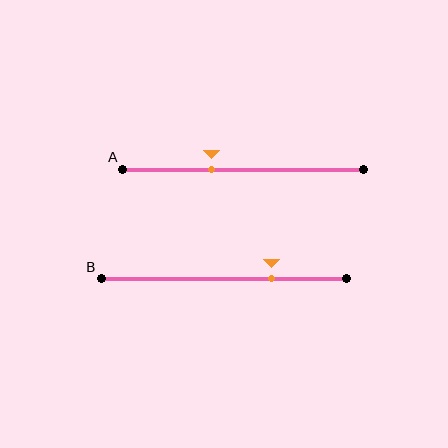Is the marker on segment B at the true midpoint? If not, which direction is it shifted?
No, the marker on segment B is shifted to the right by about 19% of the segment length.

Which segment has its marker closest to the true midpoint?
Segment A has its marker closest to the true midpoint.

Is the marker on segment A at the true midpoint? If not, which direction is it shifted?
No, the marker on segment A is shifted to the left by about 13% of the segment length.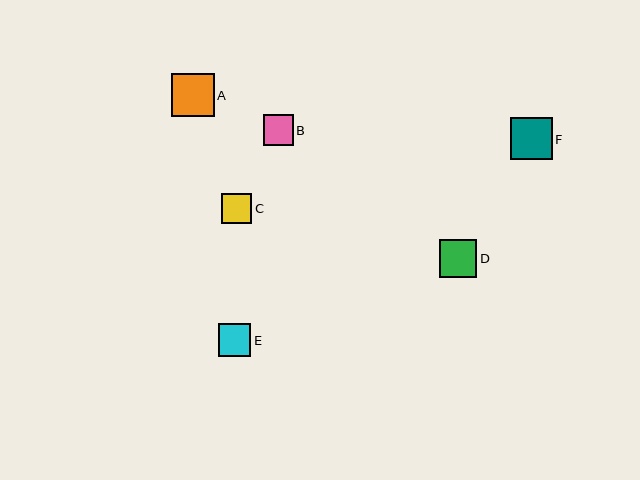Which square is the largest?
Square A is the largest with a size of approximately 43 pixels.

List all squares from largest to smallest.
From largest to smallest: A, F, D, E, C, B.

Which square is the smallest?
Square B is the smallest with a size of approximately 30 pixels.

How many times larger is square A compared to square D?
Square A is approximately 1.1 times the size of square D.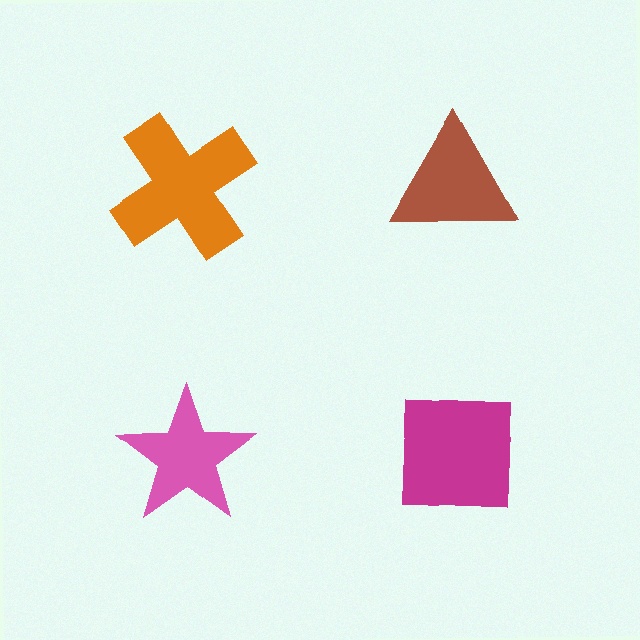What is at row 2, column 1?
A pink star.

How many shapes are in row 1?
2 shapes.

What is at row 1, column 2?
A brown triangle.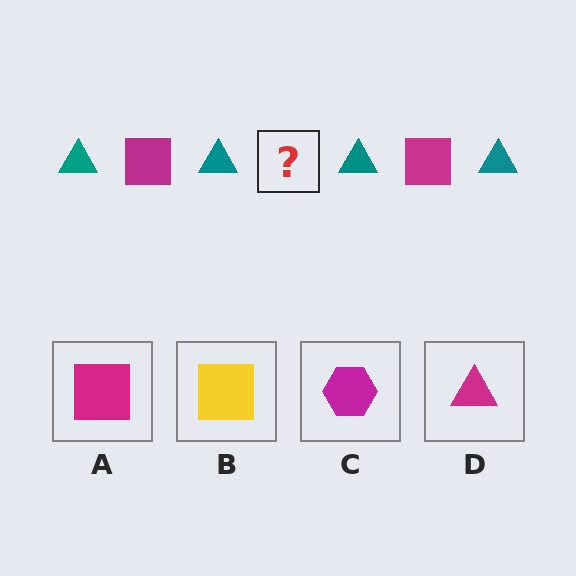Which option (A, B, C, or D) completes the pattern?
A.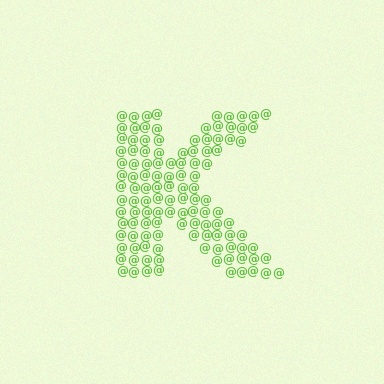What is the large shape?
The large shape is the letter K.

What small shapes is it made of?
It is made of small at signs.